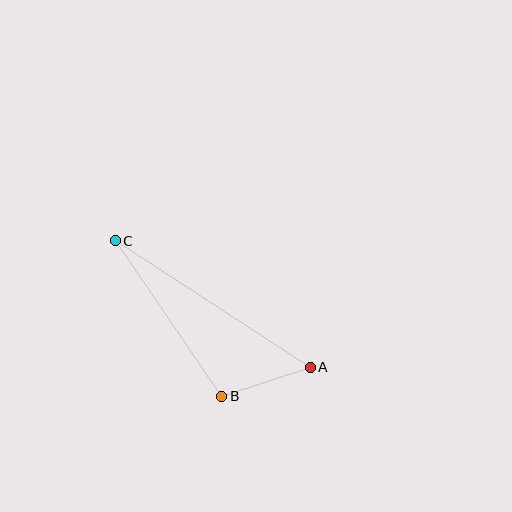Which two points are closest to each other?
Points A and B are closest to each other.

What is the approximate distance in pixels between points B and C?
The distance between B and C is approximately 189 pixels.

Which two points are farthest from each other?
Points A and C are farthest from each other.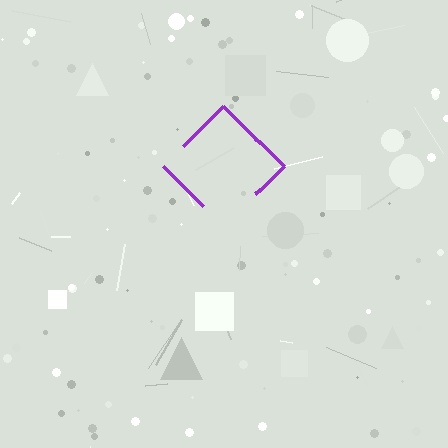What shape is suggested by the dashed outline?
The dashed outline suggests a diamond.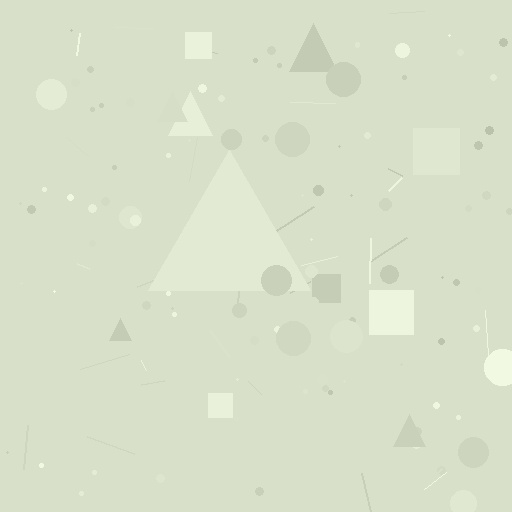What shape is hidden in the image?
A triangle is hidden in the image.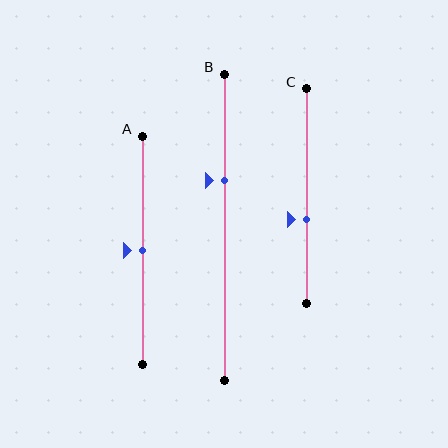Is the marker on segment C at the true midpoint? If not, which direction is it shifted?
No, the marker on segment C is shifted downward by about 11% of the segment length.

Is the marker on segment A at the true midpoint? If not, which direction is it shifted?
Yes, the marker on segment A is at the true midpoint.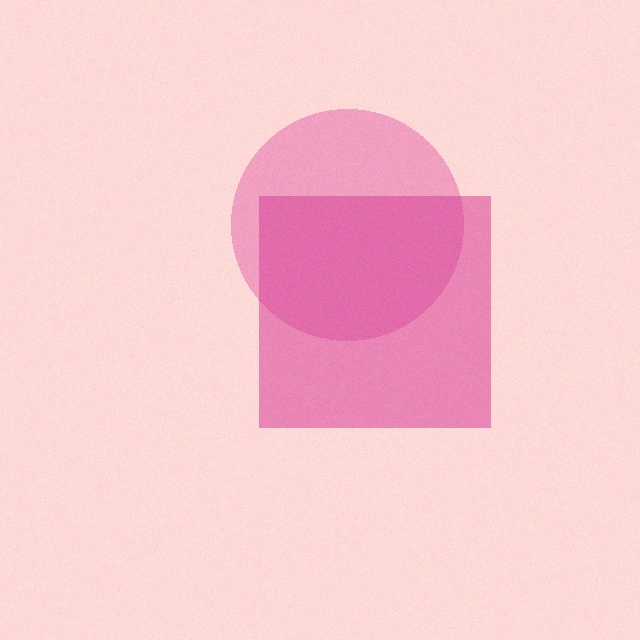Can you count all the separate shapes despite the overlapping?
Yes, there are 2 separate shapes.